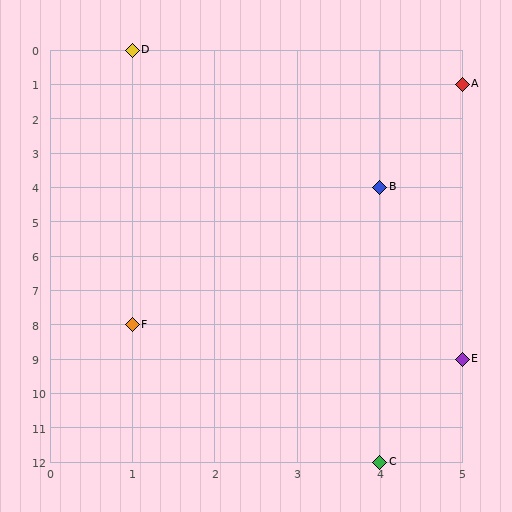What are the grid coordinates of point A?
Point A is at grid coordinates (5, 1).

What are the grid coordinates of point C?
Point C is at grid coordinates (4, 12).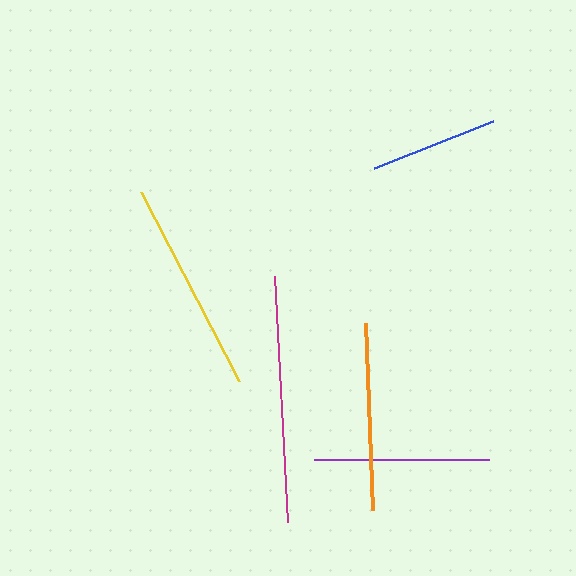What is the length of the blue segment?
The blue segment is approximately 128 pixels long.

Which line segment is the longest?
The magenta line is the longest at approximately 247 pixels.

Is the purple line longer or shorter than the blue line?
The purple line is longer than the blue line.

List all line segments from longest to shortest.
From longest to shortest: magenta, yellow, orange, purple, blue.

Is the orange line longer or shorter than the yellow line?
The yellow line is longer than the orange line.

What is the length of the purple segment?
The purple segment is approximately 175 pixels long.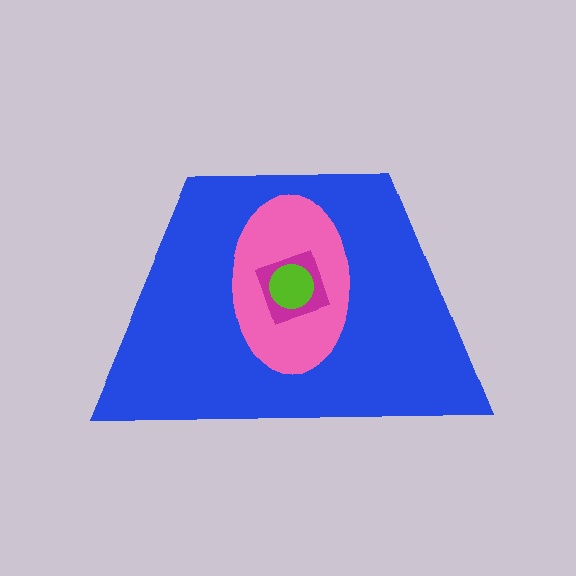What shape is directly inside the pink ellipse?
The magenta diamond.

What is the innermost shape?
The lime circle.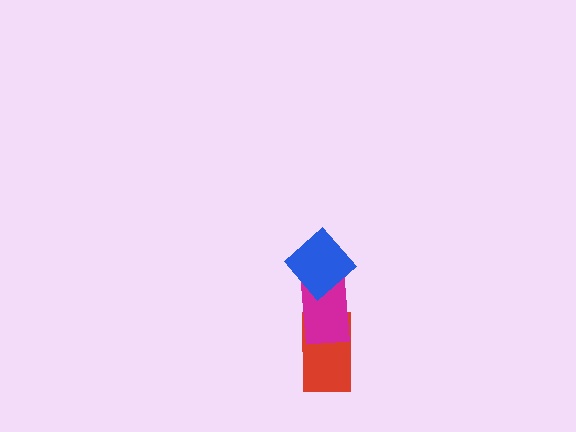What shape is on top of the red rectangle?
The magenta rectangle is on top of the red rectangle.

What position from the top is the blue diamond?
The blue diamond is 1st from the top.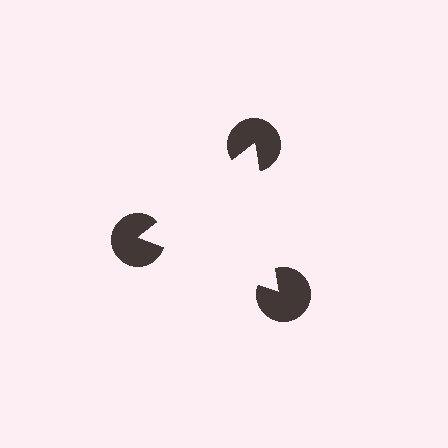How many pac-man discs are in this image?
There are 3 — one at each vertex of the illusory triangle.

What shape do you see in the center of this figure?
An illusory triangle — its edges are inferred from the aligned wedge cuts in the pac-man discs, not physically drawn.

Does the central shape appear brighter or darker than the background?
It typically appears slightly brighter than the background, even though no actual brightness change is drawn.